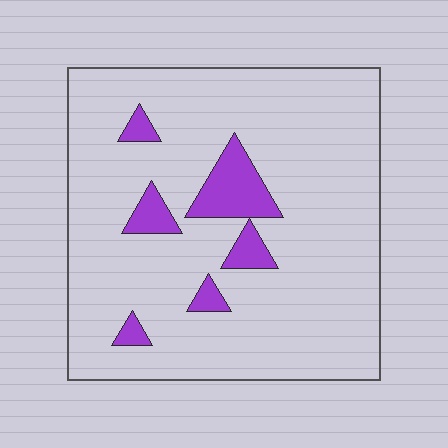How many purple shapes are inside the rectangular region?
6.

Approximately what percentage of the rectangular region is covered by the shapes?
Approximately 10%.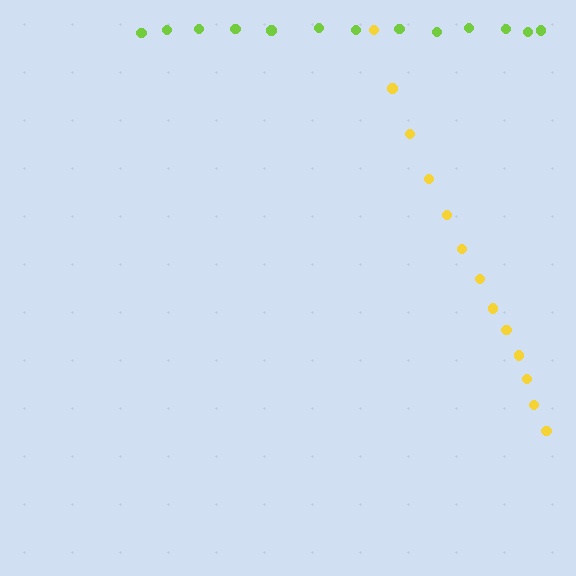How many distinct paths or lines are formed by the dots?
There are 2 distinct paths.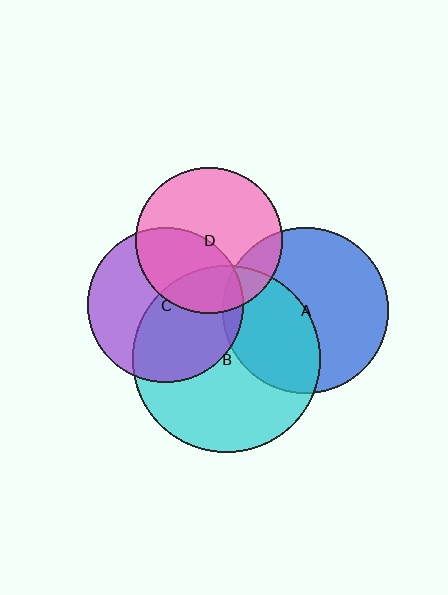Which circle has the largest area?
Circle B (cyan).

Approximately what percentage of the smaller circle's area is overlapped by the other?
Approximately 40%.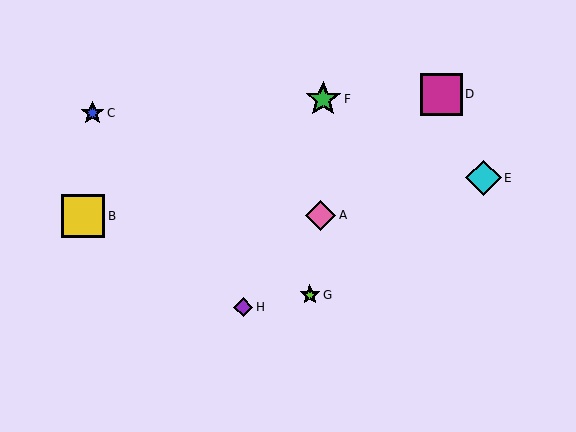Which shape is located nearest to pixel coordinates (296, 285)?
The lime star (labeled G) at (310, 295) is nearest to that location.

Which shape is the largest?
The yellow square (labeled B) is the largest.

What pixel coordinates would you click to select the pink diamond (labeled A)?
Click at (321, 215) to select the pink diamond A.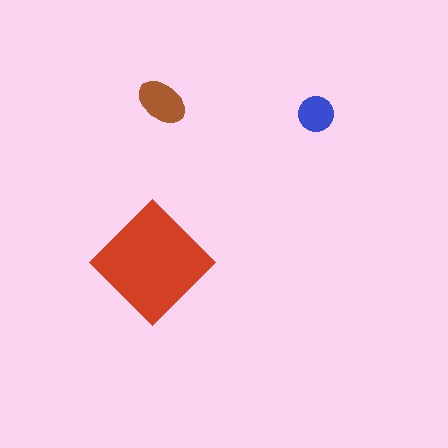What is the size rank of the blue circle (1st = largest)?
3rd.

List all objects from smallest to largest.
The blue circle, the brown ellipse, the red diamond.